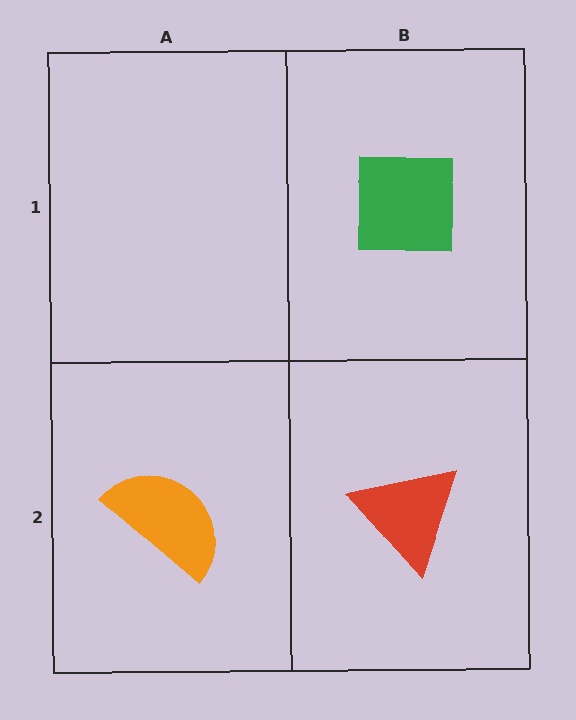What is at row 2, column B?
A red triangle.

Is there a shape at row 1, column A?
No, that cell is empty.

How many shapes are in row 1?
1 shape.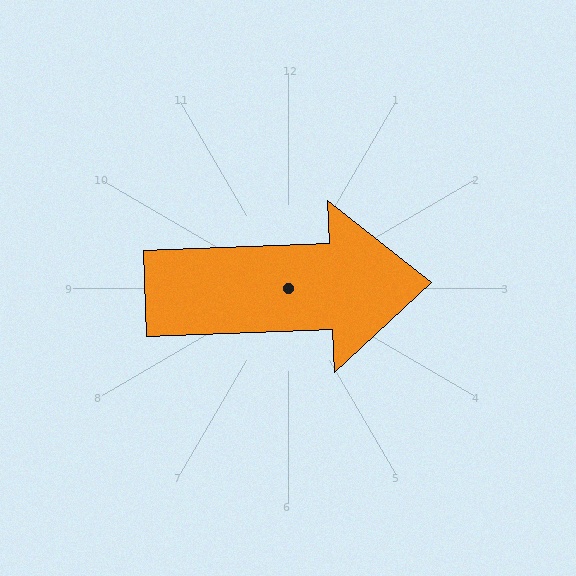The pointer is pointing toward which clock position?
Roughly 3 o'clock.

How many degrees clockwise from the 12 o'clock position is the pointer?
Approximately 88 degrees.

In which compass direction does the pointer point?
East.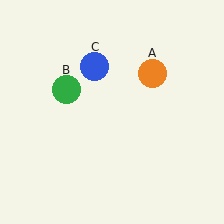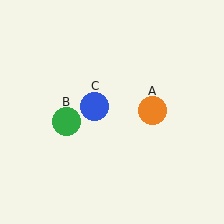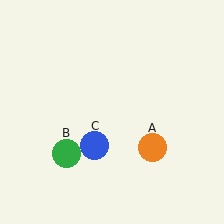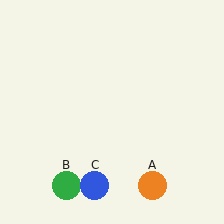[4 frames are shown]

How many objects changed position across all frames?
3 objects changed position: orange circle (object A), green circle (object B), blue circle (object C).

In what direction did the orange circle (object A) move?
The orange circle (object A) moved down.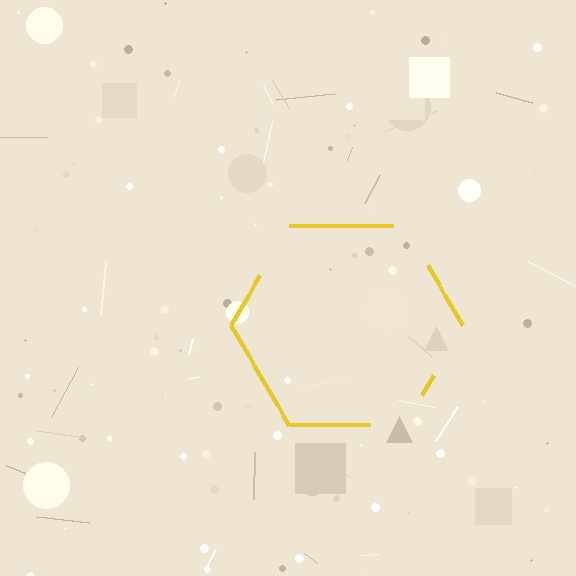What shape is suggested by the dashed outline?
The dashed outline suggests a hexagon.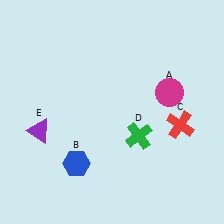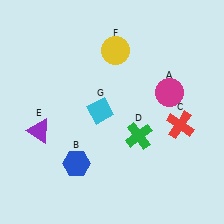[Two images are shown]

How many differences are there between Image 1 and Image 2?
There are 2 differences between the two images.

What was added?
A yellow circle (F), a cyan diamond (G) were added in Image 2.